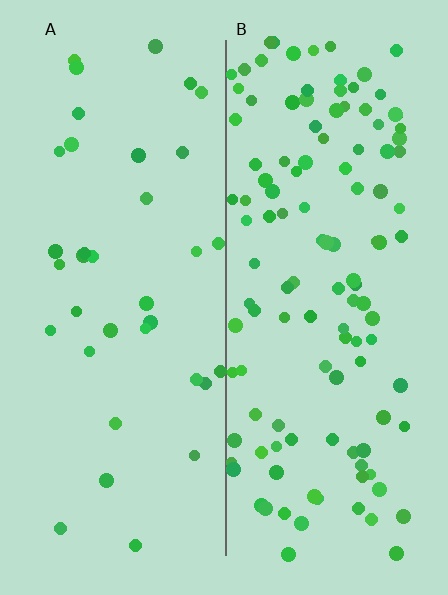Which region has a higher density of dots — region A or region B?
B (the right).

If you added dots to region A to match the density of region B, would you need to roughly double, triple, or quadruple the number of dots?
Approximately triple.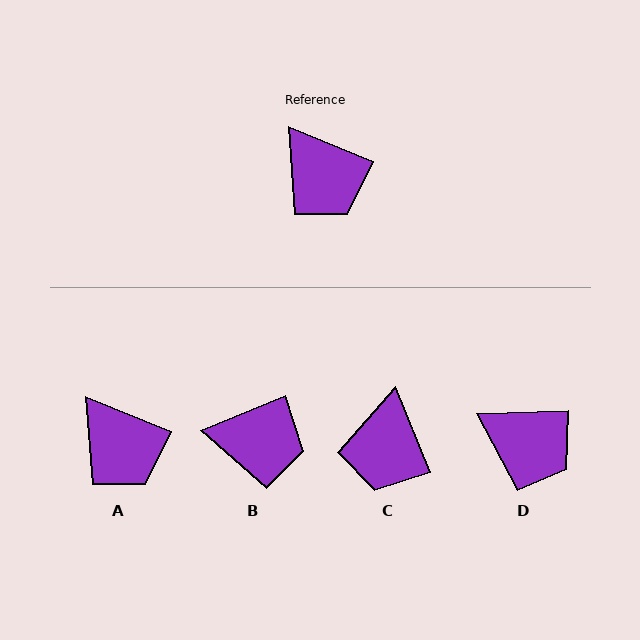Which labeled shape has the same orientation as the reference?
A.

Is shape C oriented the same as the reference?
No, it is off by about 46 degrees.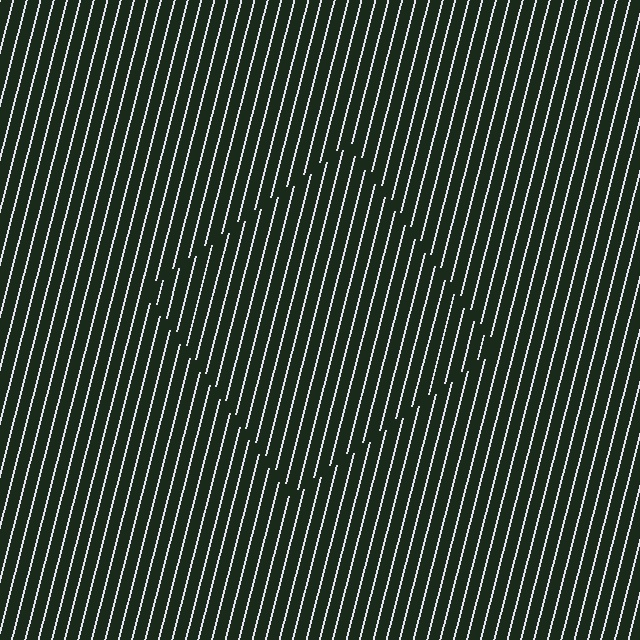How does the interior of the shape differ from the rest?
The interior of the shape contains the same grating, shifted by half a period — the contour is defined by the phase discontinuity where line-ends from the inner and outer gratings abut.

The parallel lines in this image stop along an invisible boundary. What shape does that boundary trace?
An illusory square. The interior of the shape contains the same grating, shifted by half a period — the contour is defined by the phase discontinuity where line-ends from the inner and outer gratings abut.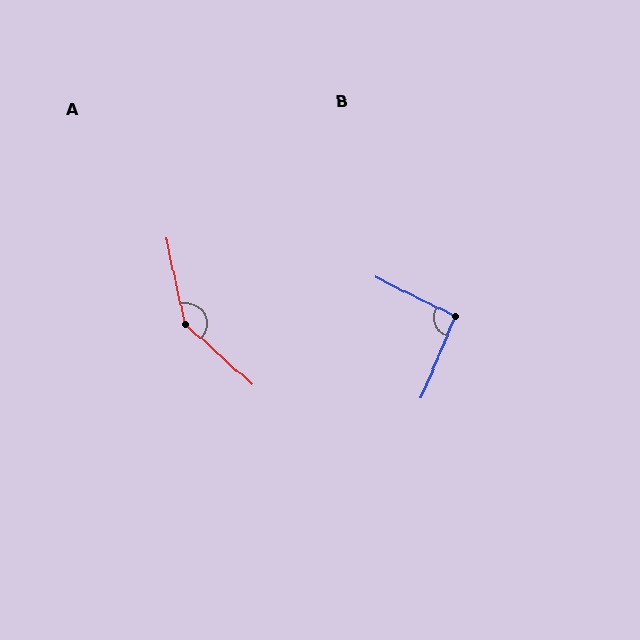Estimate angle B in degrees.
Approximately 93 degrees.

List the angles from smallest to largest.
B (93°), A (144°).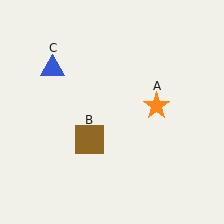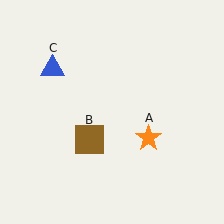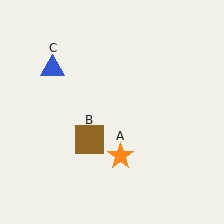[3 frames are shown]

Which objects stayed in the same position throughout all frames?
Brown square (object B) and blue triangle (object C) remained stationary.